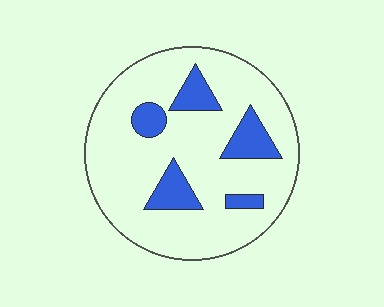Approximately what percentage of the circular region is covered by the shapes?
Approximately 15%.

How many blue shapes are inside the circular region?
5.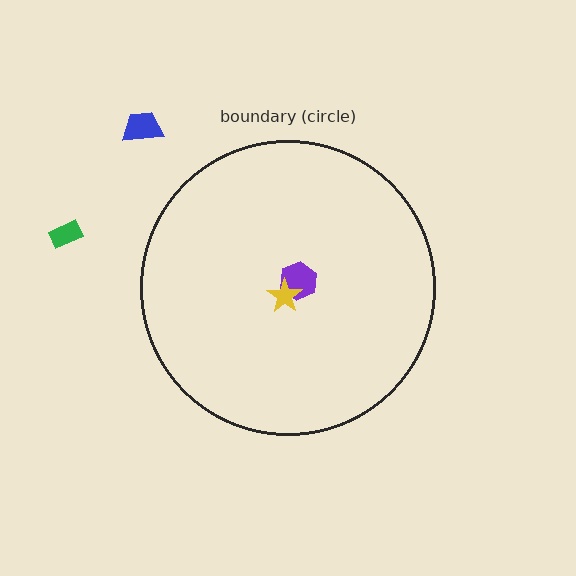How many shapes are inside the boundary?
2 inside, 2 outside.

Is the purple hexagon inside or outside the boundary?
Inside.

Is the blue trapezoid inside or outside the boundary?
Outside.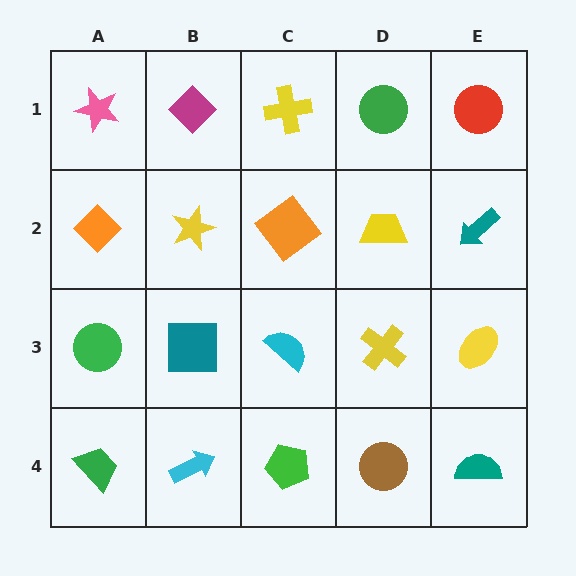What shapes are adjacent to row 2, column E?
A red circle (row 1, column E), a yellow ellipse (row 3, column E), a yellow trapezoid (row 2, column D).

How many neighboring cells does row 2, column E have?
3.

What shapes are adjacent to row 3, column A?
An orange diamond (row 2, column A), a green trapezoid (row 4, column A), a teal square (row 3, column B).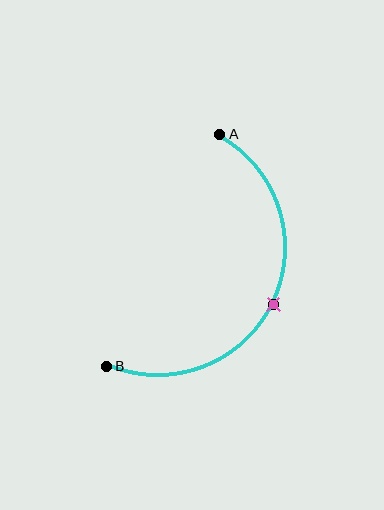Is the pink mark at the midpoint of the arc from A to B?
Yes. The pink mark lies on the arc at equal arc-length from both A and B — it is the arc midpoint.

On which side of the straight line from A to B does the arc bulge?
The arc bulges to the right of the straight line connecting A and B.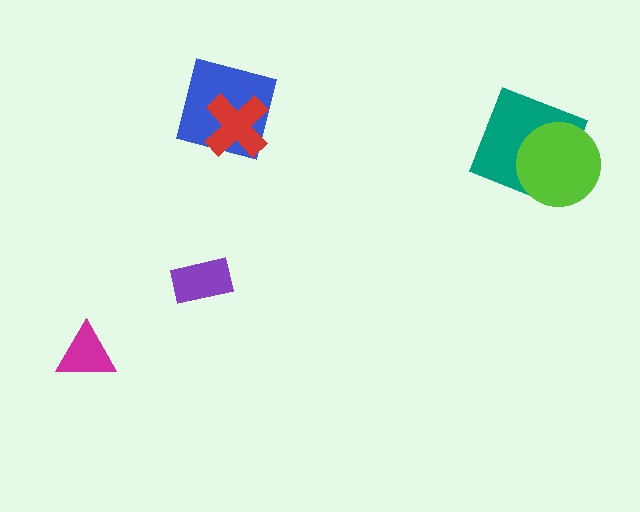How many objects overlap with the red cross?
1 object overlaps with the red cross.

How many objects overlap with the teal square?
1 object overlaps with the teal square.